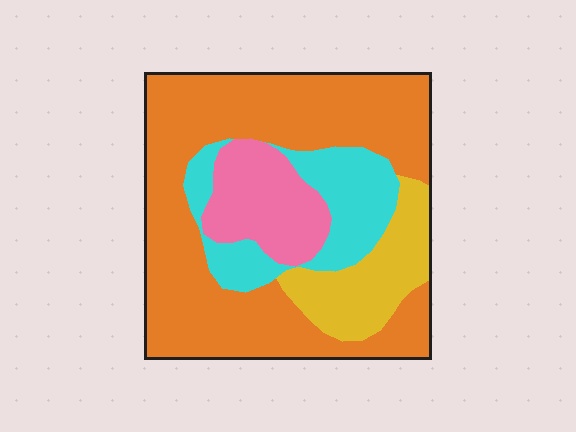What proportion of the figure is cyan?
Cyan covers roughly 15% of the figure.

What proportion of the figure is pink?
Pink takes up about one eighth (1/8) of the figure.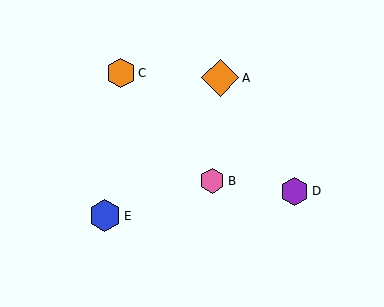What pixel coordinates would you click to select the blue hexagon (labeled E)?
Click at (105, 216) to select the blue hexagon E.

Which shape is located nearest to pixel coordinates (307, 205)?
The purple hexagon (labeled D) at (294, 191) is nearest to that location.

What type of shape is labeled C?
Shape C is an orange hexagon.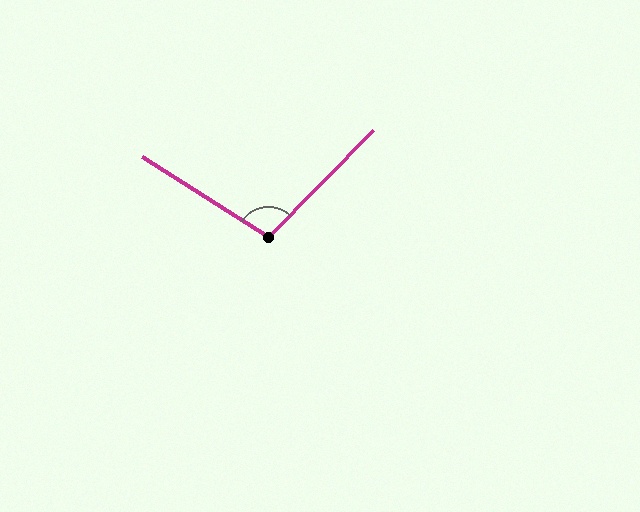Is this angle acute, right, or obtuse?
It is obtuse.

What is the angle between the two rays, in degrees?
Approximately 102 degrees.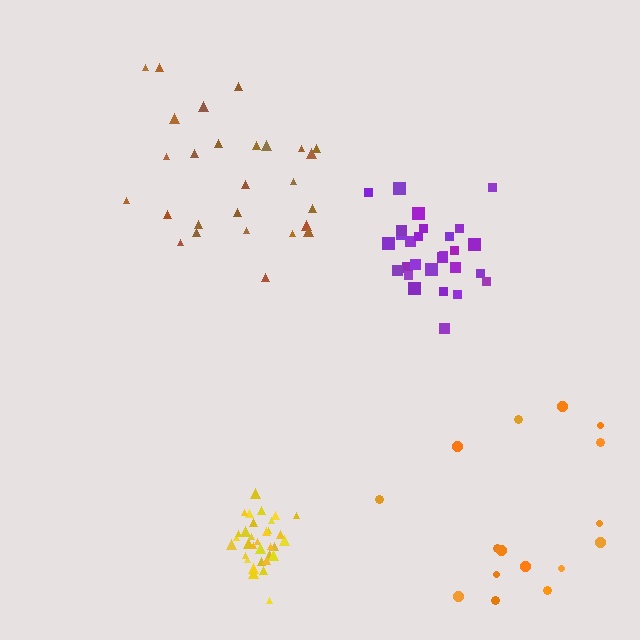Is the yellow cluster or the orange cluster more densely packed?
Yellow.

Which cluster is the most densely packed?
Yellow.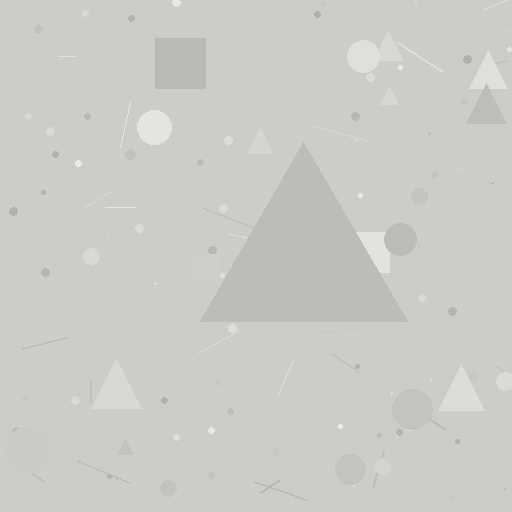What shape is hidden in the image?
A triangle is hidden in the image.